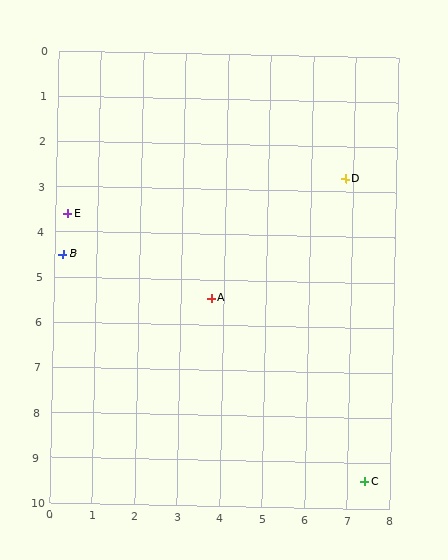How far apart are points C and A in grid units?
Points C and A are about 5.4 grid units apart.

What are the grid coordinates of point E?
Point E is at approximately (0.3, 3.6).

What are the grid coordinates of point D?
Point D is at approximately (6.8, 2.7).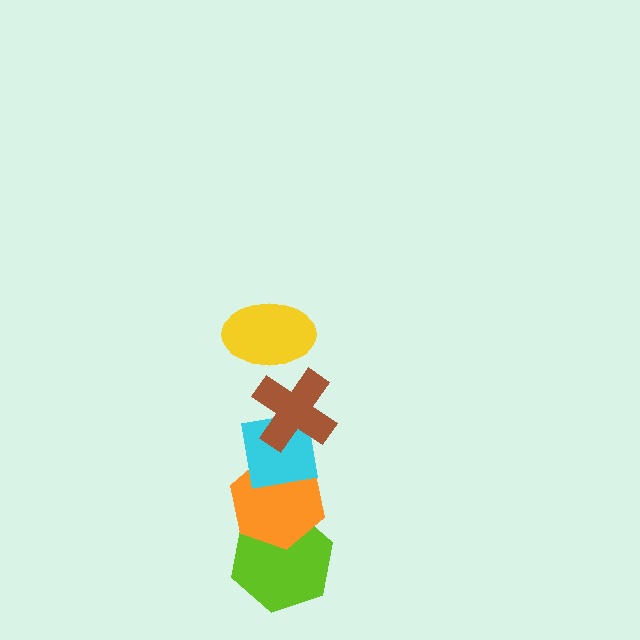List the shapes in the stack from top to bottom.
From top to bottom: the yellow ellipse, the brown cross, the cyan square, the orange hexagon, the lime hexagon.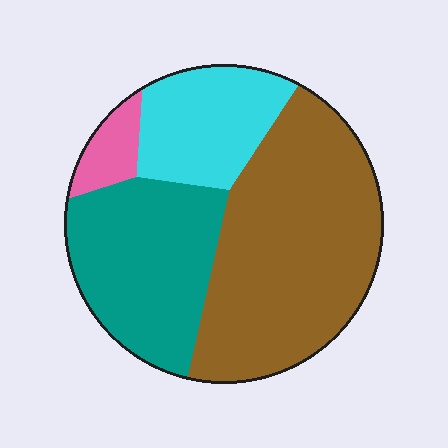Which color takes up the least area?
Pink, at roughly 5%.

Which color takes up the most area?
Brown, at roughly 45%.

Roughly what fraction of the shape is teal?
Teal covers roughly 30% of the shape.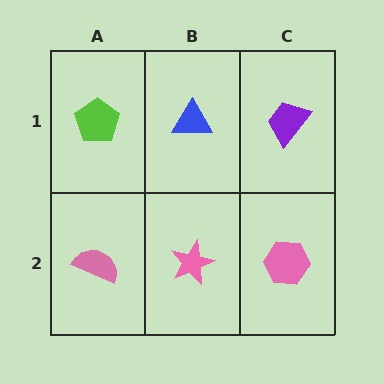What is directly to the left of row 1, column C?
A blue triangle.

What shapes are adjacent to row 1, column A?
A pink semicircle (row 2, column A), a blue triangle (row 1, column B).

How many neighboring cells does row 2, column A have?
2.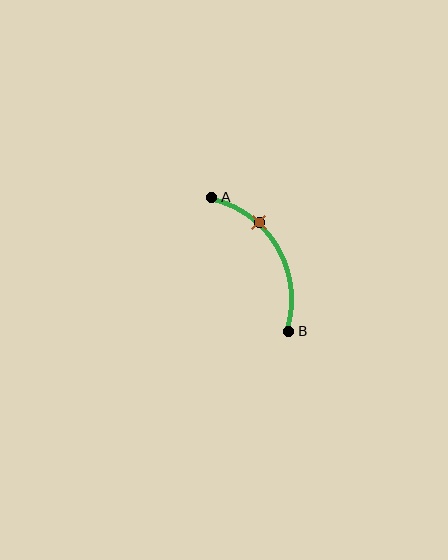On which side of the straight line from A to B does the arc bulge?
The arc bulges to the right of the straight line connecting A and B.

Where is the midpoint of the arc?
The arc midpoint is the point on the curve farthest from the straight line joining A and B. It sits to the right of that line.